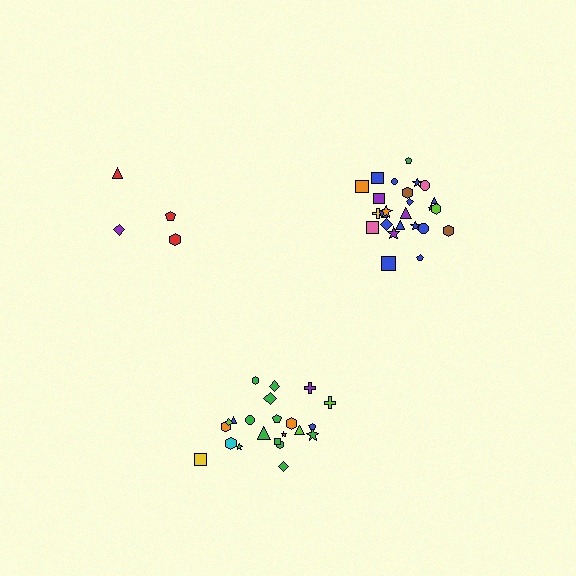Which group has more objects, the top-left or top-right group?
The top-right group.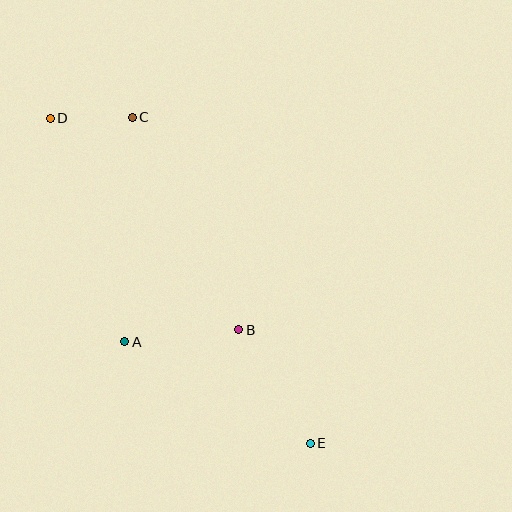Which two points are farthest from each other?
Points D and E are farthest from each other.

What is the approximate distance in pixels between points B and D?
The distance between B and D is approximately 284 pixels.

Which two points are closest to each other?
Points C and D are closest to each other.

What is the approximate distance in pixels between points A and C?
The distance between A and C is approximately 225 pixels.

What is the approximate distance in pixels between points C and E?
The distance between C and E is approximately 371 pixels.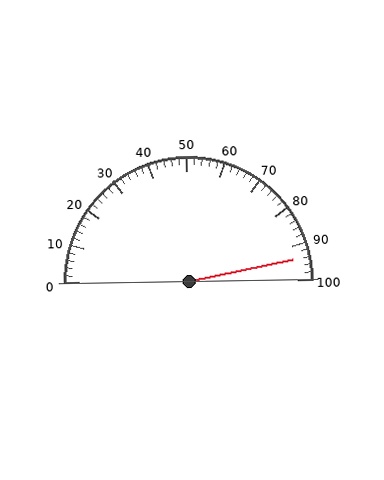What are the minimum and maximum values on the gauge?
The gauge ranges from 0 to 100.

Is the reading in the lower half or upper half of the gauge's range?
The reading is in the upper half of the range (0 to 100).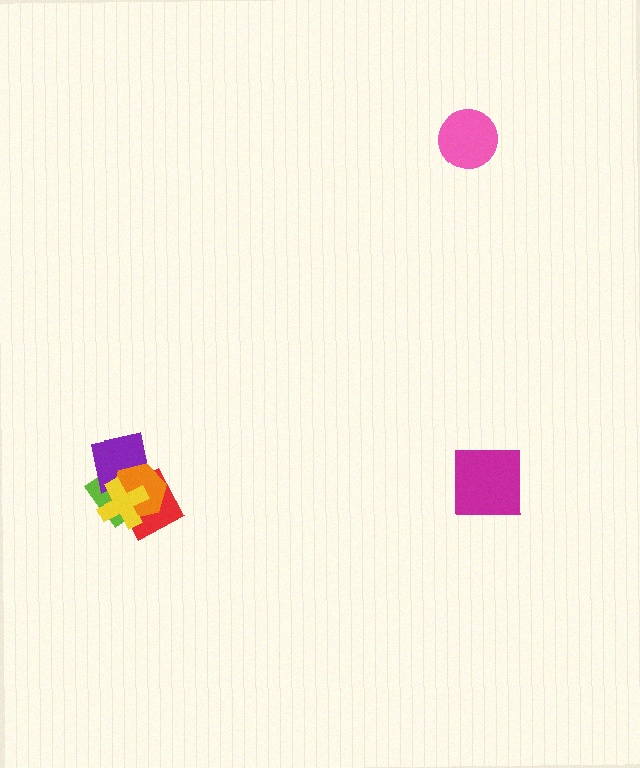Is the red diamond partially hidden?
Yes, it is partially covered by another shape.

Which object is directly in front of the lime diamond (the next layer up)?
The purple square is directly in front of the lime diamond.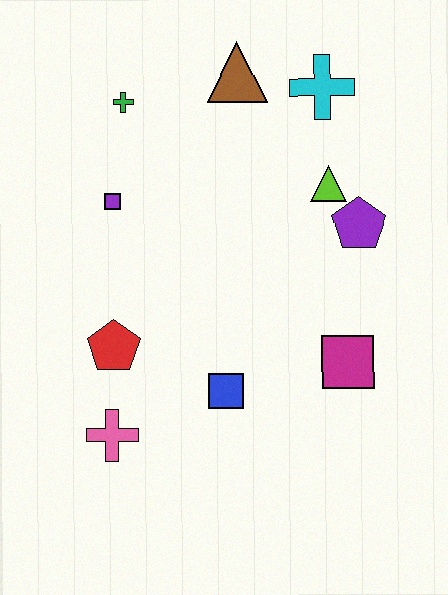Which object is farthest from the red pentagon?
The cyan cross is farthest from the red pentagon.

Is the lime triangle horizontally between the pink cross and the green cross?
No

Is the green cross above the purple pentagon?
Yes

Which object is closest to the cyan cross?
The brown triangle is closest to the cyan cross.